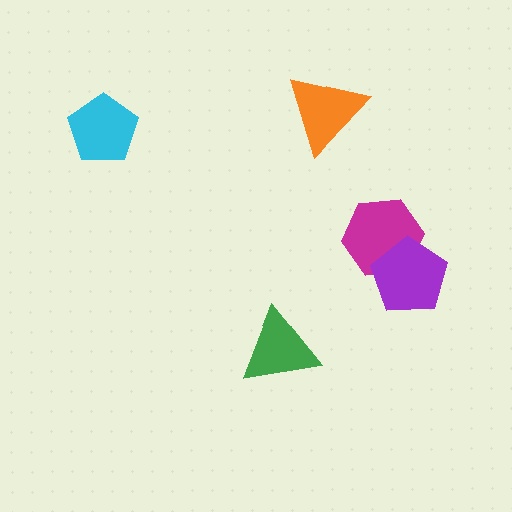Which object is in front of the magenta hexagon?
The purple pentagon is in front of the magenta hexagon.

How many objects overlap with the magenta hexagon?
1 object overlaps with the magenta hexagon.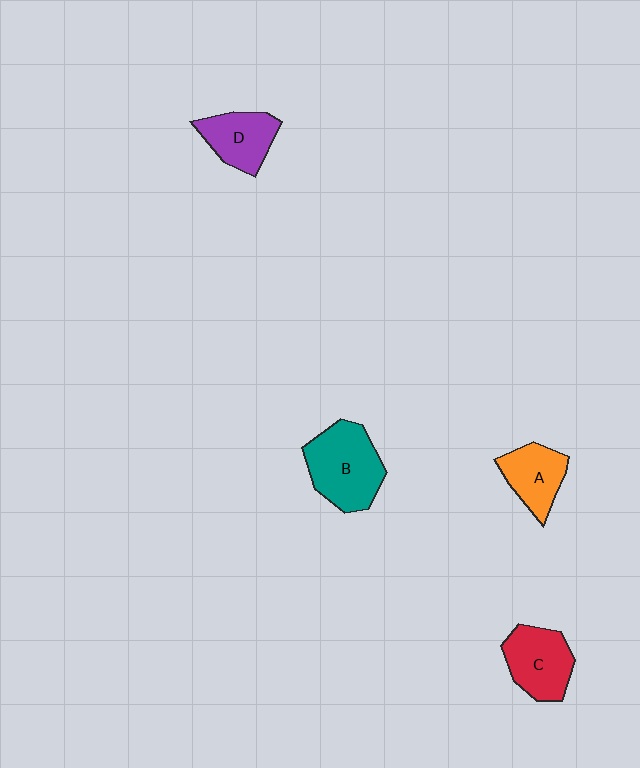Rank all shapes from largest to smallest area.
From largest to smallest: B (teal), C (red), D (purple), A (orange).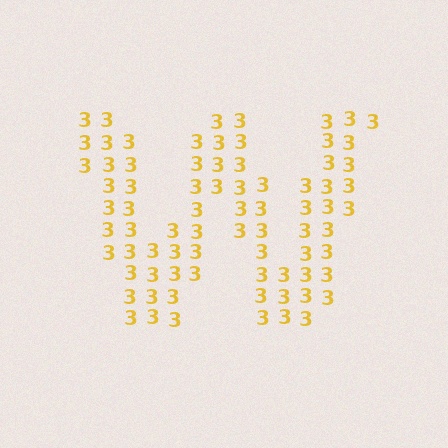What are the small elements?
The small elements are digit 3's.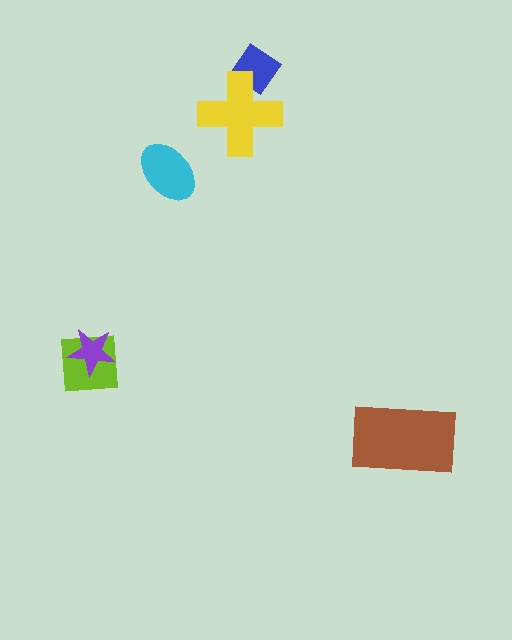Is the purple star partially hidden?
No, no other shape covers it.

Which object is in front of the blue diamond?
The yellow cross is in front of the blue diamond.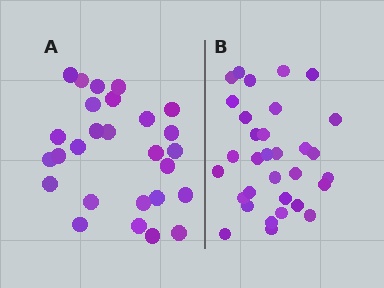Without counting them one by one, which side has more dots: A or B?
Region B (the right region) has more dots.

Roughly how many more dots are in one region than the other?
Region B has about 5 more dots than region A.